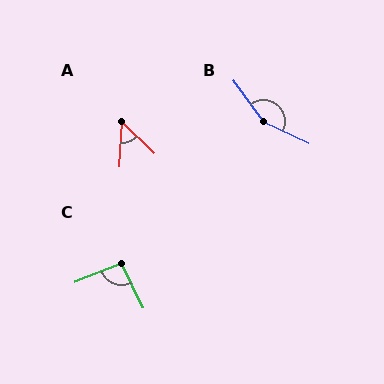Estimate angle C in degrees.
Approximately 94 degrees.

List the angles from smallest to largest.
A (48°), C (94°), B (152°).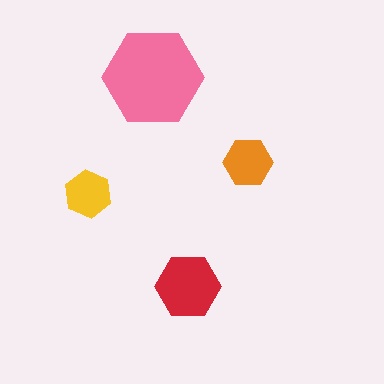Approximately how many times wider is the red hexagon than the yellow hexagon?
About 1.5 times wider.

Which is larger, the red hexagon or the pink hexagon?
The pink one.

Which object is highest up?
The pink hexagon is topmost.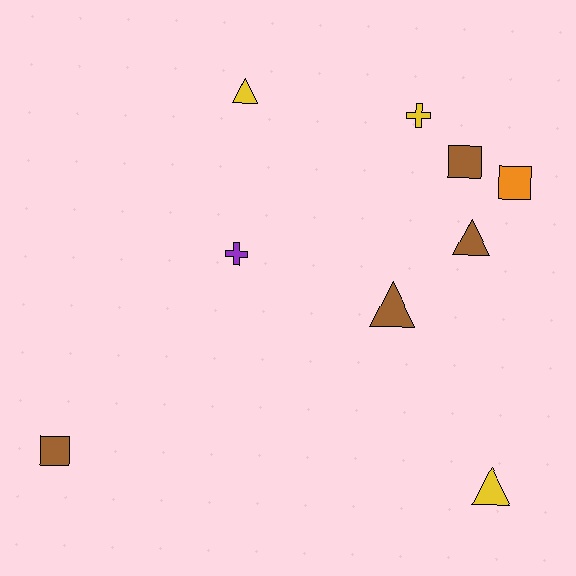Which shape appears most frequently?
Triangle, with 4 objects.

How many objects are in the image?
There are 9 objects.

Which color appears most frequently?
Brown, with 4 objects.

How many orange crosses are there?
There are no orange crosses.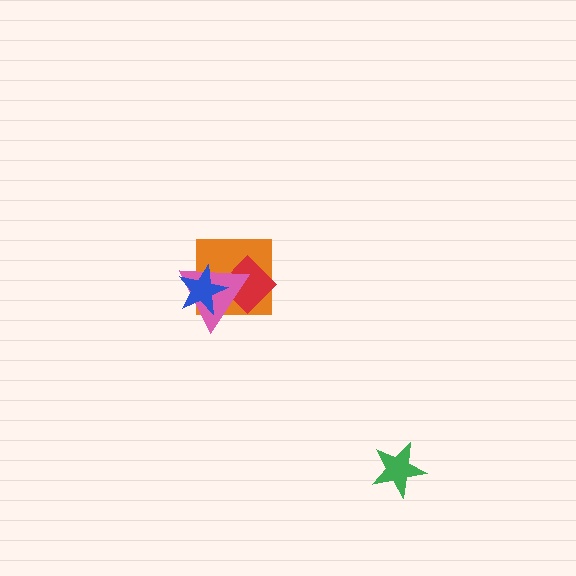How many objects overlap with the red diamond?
3 objects overlap with the red diamond.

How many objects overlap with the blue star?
3 objects overlap with the blue star.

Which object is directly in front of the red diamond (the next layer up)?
The pink triangle is directly in front of the red diamond.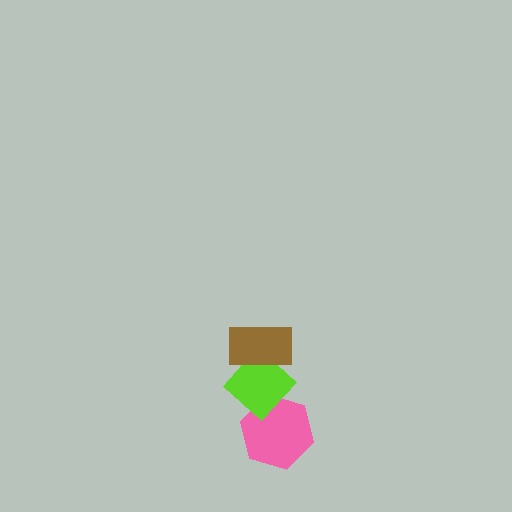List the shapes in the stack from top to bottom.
From top to bottom: the brown rectangle, the lime diamond, the pink hexagon.